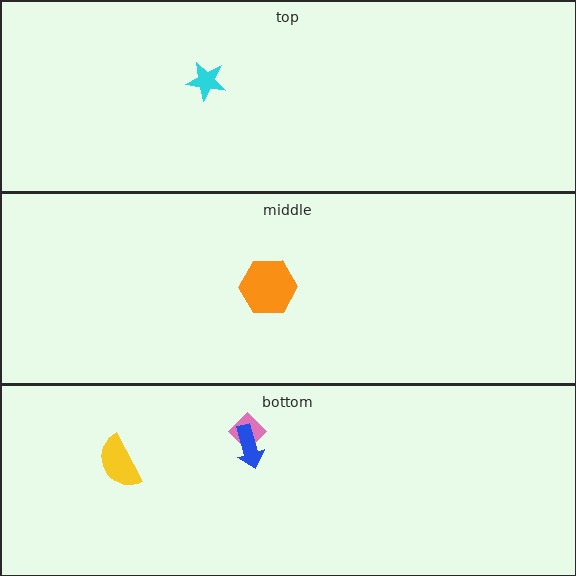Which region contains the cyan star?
The top region.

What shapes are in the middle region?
The orange hexagon.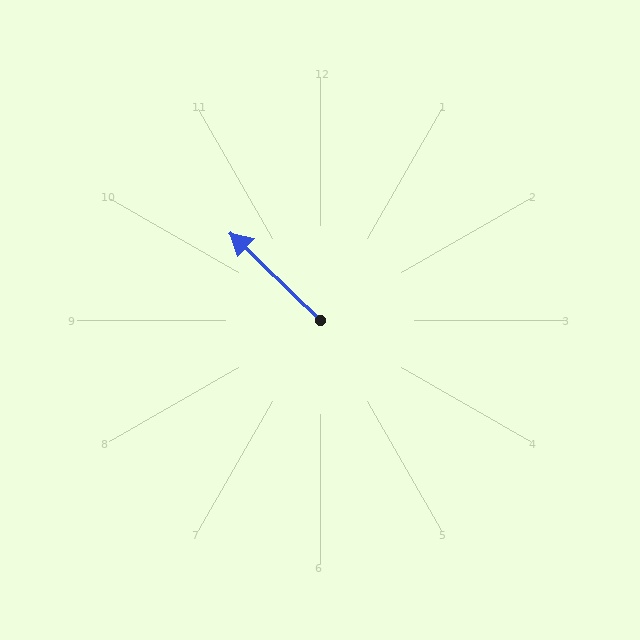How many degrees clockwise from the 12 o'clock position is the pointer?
Approximately 314 degrees.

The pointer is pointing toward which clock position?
Roughly 10 o'clock.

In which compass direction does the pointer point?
Northwest.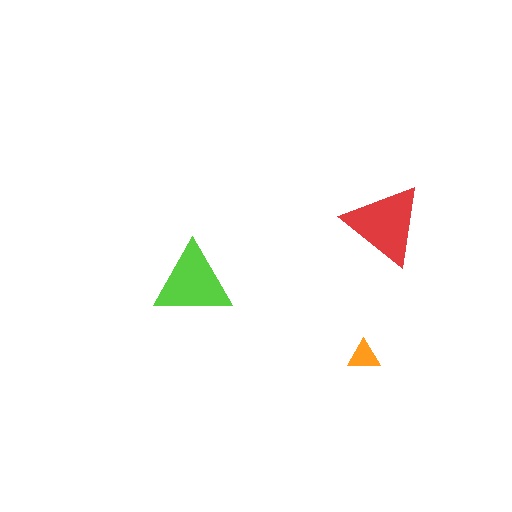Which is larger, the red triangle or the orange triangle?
The red one.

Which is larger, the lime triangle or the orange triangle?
The lime one.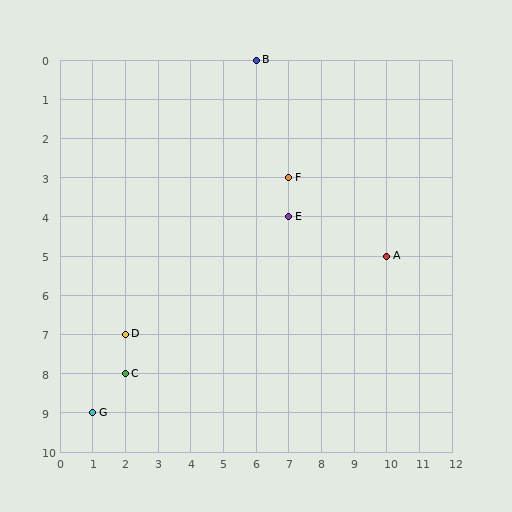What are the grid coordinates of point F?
Point F is at grid coordinates (7, 3).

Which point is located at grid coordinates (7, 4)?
Point E is at (7, 4).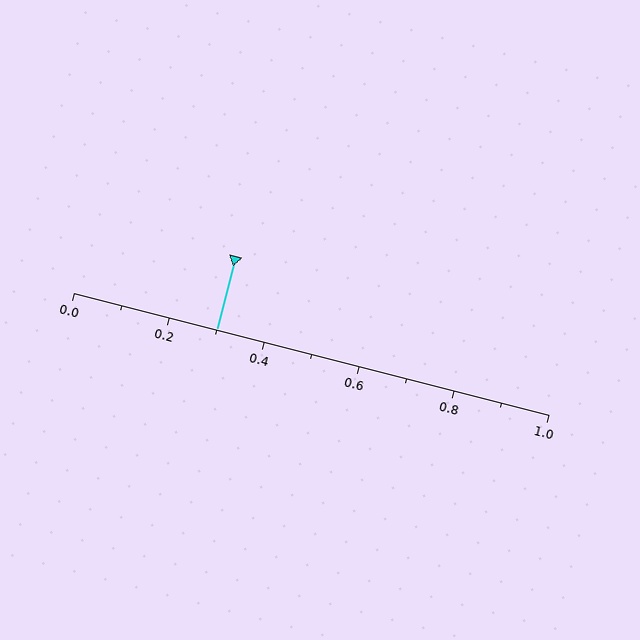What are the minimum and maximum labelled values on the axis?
The axis runs from 0.0 to 1.0.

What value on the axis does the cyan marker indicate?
The marker indicates approximately 0.3.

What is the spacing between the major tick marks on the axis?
The major ticks are spaced 0.2 apart.